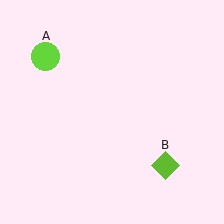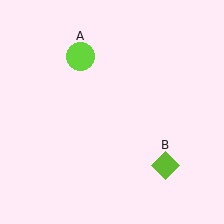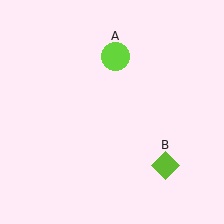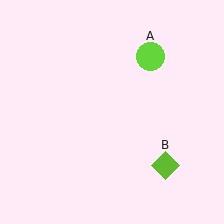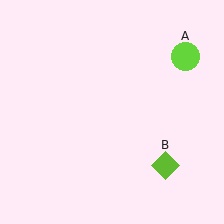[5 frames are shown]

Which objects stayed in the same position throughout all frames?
Lime diamond (object B) remained stationary.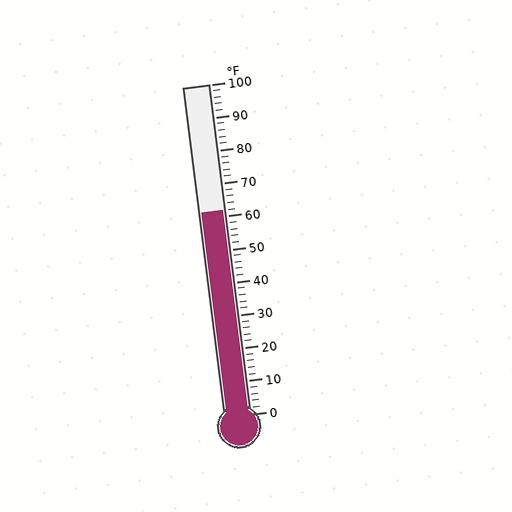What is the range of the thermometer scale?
The thermometer scale ranges from 0°F to 100°F.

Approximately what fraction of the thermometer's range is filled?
The thermometer is filled to approximately 60% of its range.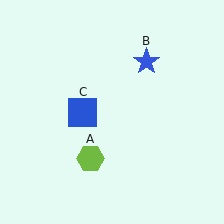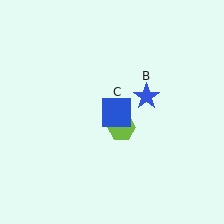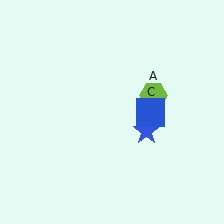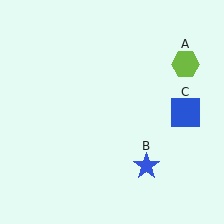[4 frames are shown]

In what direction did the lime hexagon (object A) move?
The lime hexagon (object A) moved up and to the right.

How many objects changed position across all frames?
3 objects changed position: lime hexagon (object A), blue star (object B), blue square (object C).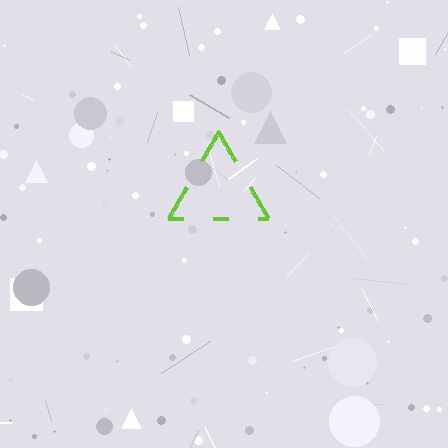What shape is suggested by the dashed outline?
The dashed outline suggests a triangle.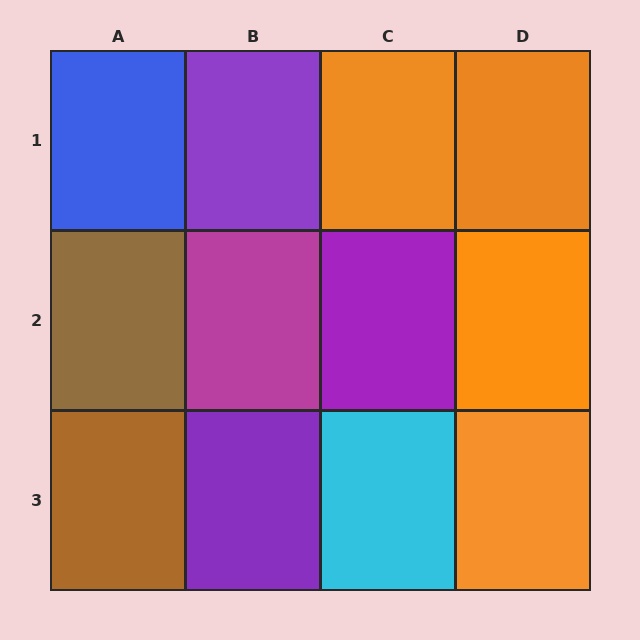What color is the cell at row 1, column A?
Blue.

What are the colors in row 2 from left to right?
Brown, magenta, purple, orange.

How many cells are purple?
3 cells are purple.